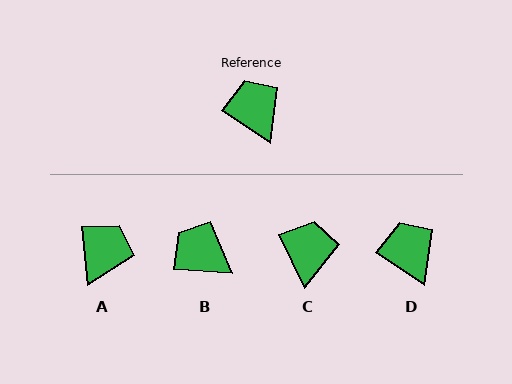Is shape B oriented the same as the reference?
No, it is off by about 30 degrees.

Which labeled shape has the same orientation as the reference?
D.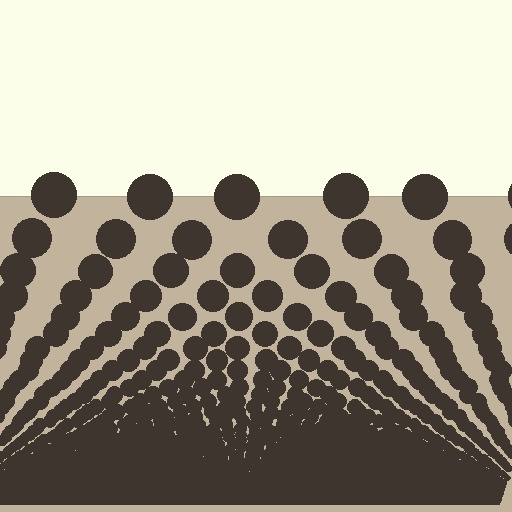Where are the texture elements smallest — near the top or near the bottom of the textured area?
Near the bottom.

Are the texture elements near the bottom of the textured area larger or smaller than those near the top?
Smaller. The gradient is inverted — elements near the bottom are smaller and denser.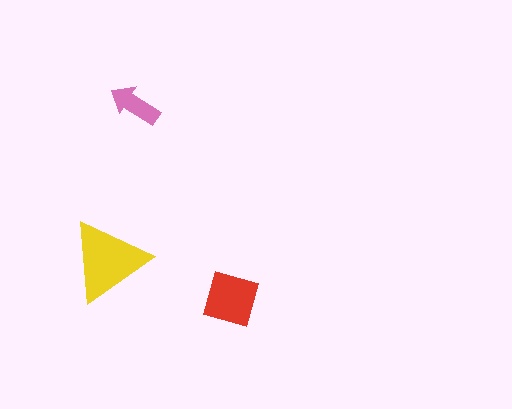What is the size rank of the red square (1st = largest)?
2nd.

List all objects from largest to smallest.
The yellow triangle, the red square, the pink arrow.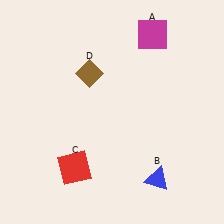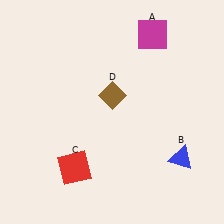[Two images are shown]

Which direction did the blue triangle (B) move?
The blue triangle (B) moved right.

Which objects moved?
The objects that moved are: the blue triangle (B), the brown diamond (D).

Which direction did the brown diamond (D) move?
The brown diamond (D) moved right.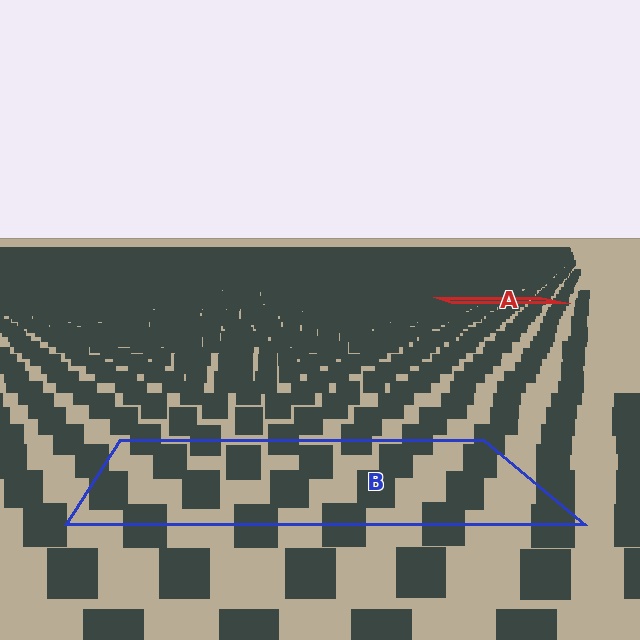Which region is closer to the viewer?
Region B is closer. The texture elements there are larger and more spread out.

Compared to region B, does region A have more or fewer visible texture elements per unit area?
Region A has more texture elements per unit area — they are packed more densely because it is farther away.